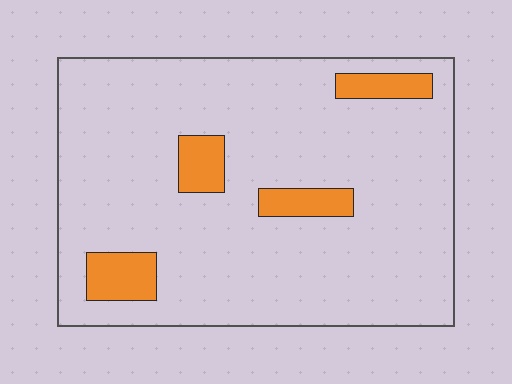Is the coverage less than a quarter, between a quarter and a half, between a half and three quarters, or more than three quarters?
Less than a quarter.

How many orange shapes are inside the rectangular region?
4.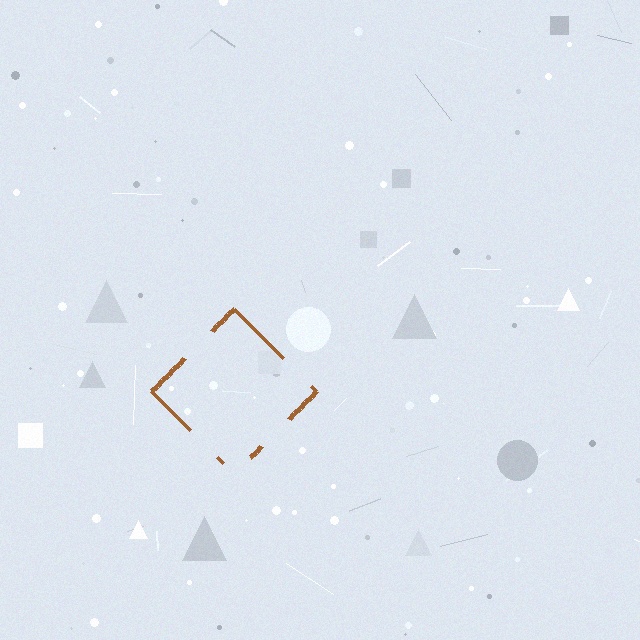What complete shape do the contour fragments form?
The contour fragments form a diamond.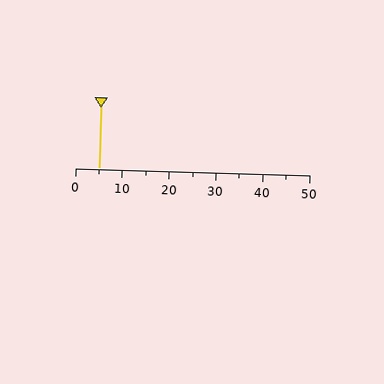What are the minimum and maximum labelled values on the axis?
The axis runs from 0 to 50.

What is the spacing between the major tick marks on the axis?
The major ticks are spaced 10 apart.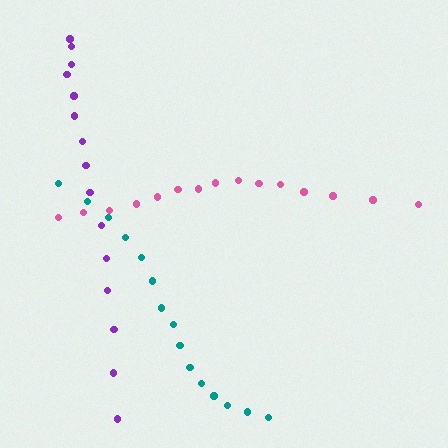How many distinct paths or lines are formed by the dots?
There are 3 distinct paths.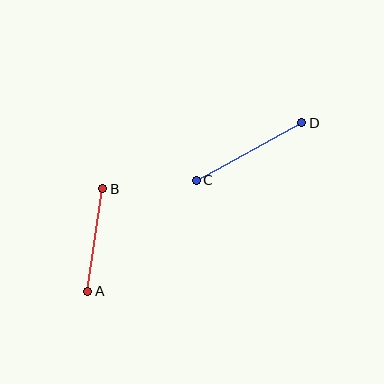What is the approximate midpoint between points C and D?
The midpoint is at approximately (249, 152) pixels.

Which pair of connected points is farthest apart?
Points C and D are farthest apart.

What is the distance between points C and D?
The distance is approximately 120 pixels.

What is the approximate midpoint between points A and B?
The midpoint is at approximately (95, 240) pixels.